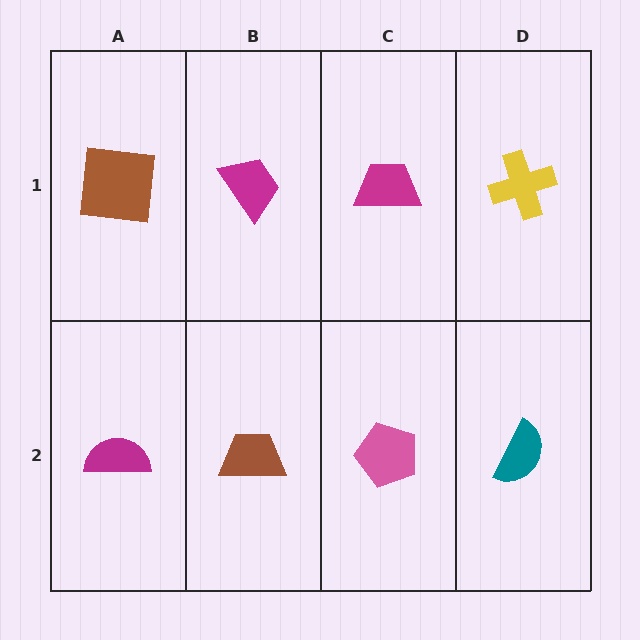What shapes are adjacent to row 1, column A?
A magenta semicircle (row 2, column A), a magenta trapezoid (row 1, column B).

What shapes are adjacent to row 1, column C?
A pink pentagon (row 2, column C), a magenta trapezoid (row 1, column B), a yellow cross (row 1, column D).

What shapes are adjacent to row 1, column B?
A brown trapezoid (row 2, column B), a brown square (row 1, column A), a magenta trapezoid (row 1, column C).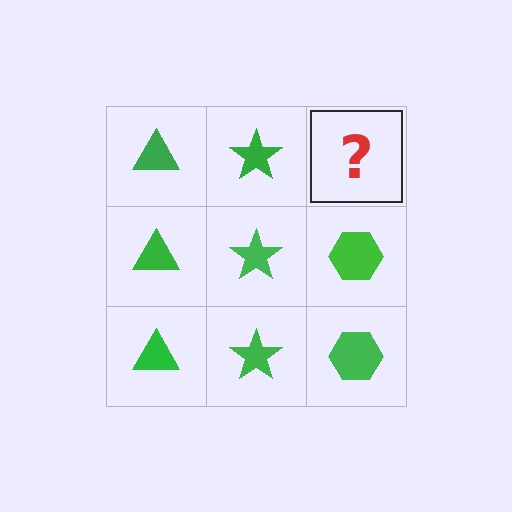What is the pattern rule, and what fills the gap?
The rule is that each column has a consistent shape. The gap should be filled with a green hexagon.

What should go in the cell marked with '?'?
The missing cell should contain a green hexagon.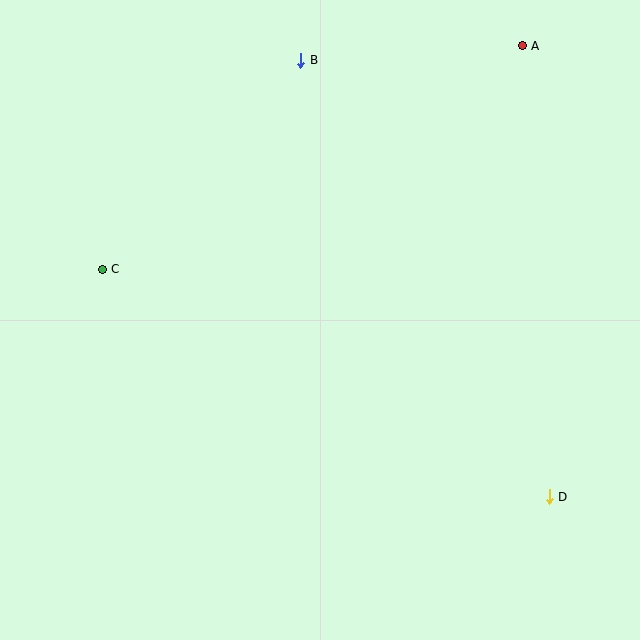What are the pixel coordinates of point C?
Point C is at (102, 269).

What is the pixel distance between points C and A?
The distance between C and A is 476 pixels.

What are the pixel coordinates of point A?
Point A is at (522, 46).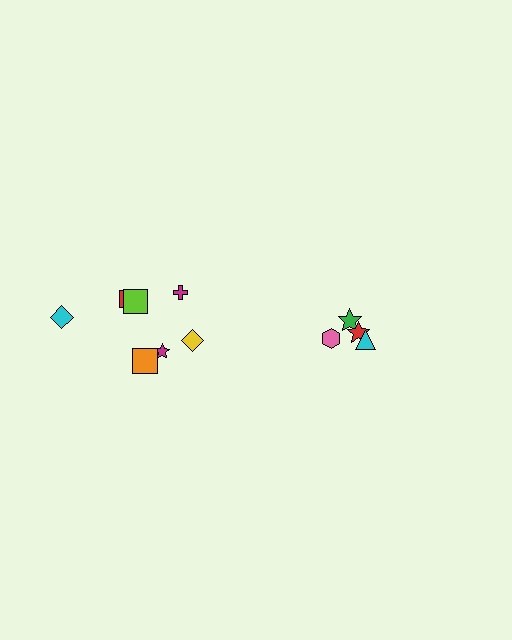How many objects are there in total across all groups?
There are 11 objects.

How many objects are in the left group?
There are 7 objects.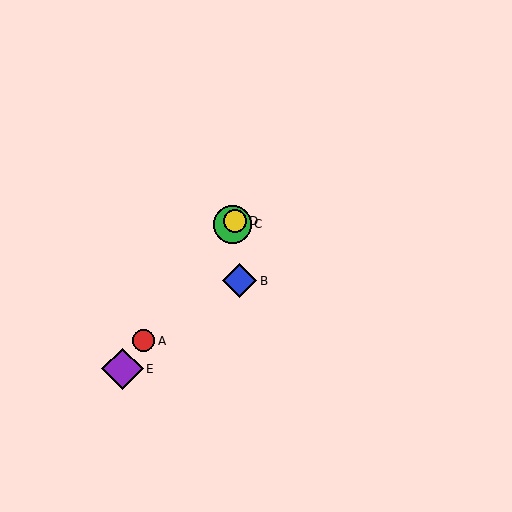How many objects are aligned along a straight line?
4 objects (A, C, D, E) are aligned along a straight line.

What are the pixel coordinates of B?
Object B is at (240, 281).